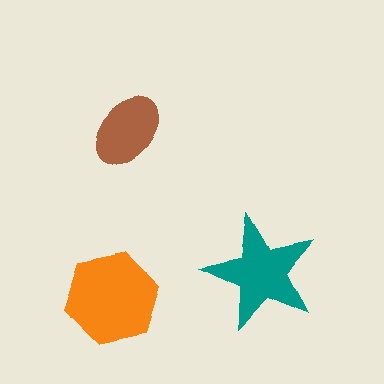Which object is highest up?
The brown ellipse is topmost.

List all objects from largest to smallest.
The orange hexagon, the teal star, the brown ellipse.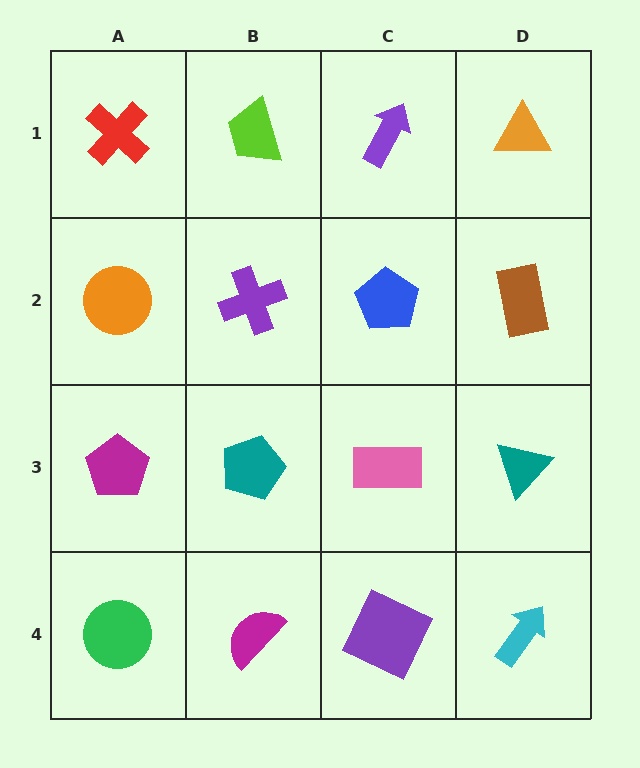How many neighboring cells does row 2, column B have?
4.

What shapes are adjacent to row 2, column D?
An orange triangle (row 1, column D), a teal triangle (row 3, column D), a blue pentagon (row 2, column C).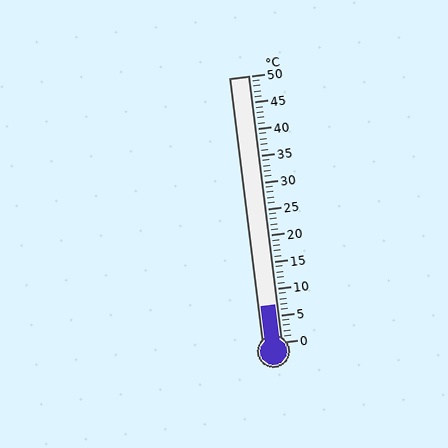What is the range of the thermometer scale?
The thermometer scale ranges from 0°C to 50°C.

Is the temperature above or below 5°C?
The temperature is above 5°C.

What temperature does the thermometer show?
The thermometer shows approximately 7°C.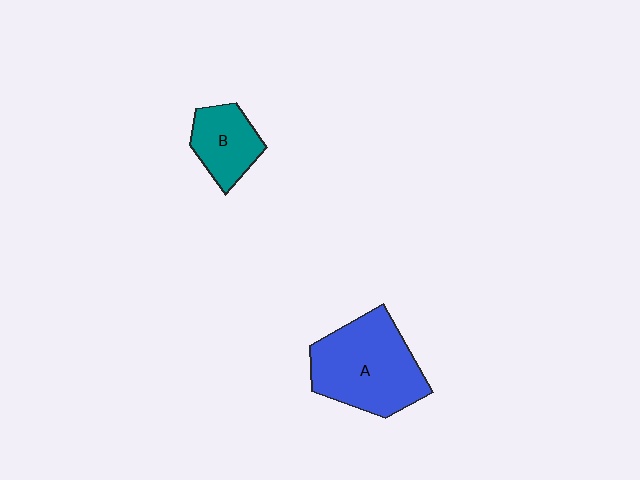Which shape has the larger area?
Shape A (blue).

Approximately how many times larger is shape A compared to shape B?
Approximately 2.0 times.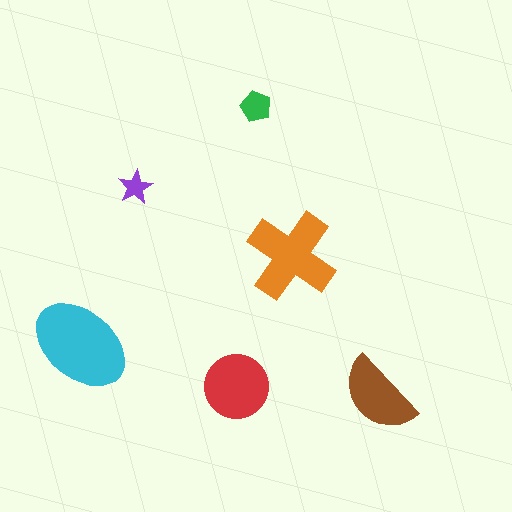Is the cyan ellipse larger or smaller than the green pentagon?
Larger.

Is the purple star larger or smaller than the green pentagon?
Smaller.